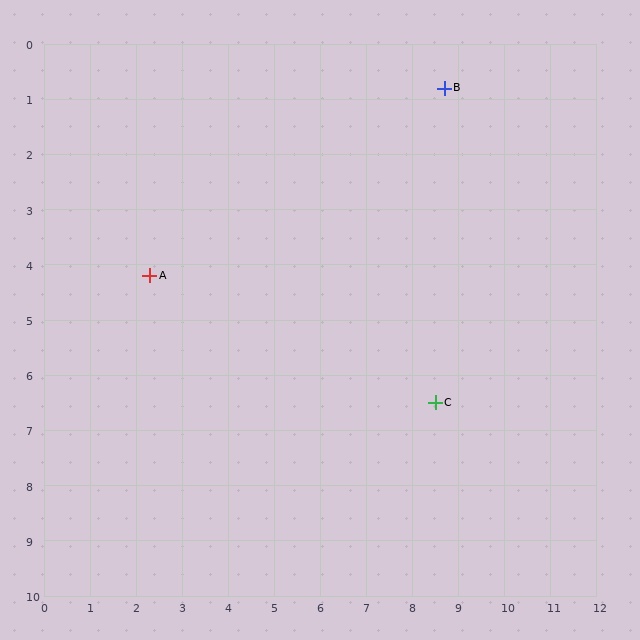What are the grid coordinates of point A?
Point A is at approximately (2.3, 4.2).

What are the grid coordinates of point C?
Point C is at approximately (8.5, 6.5).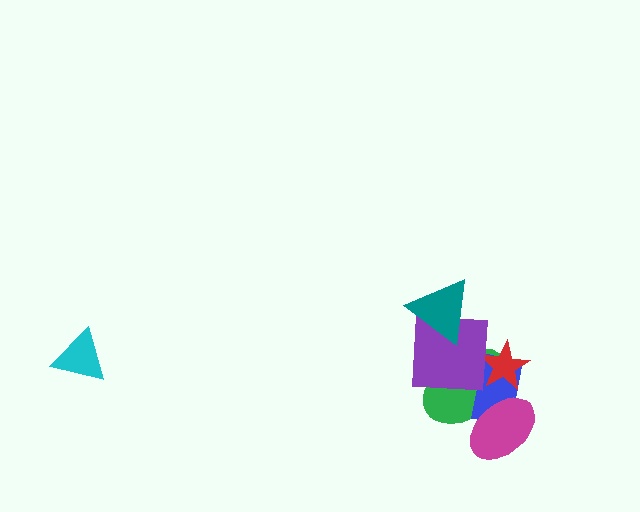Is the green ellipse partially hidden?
Yes, it is partially covered by another shape.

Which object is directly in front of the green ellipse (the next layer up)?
The blue rectangle is directly in front of the green ellipse.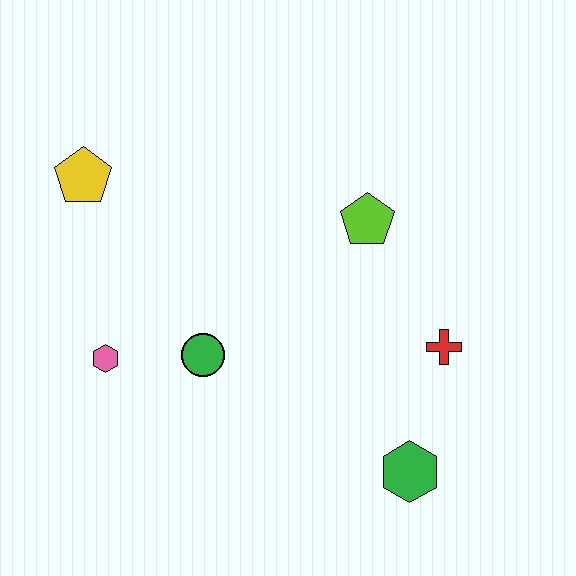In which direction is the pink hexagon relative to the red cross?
The pink hexagon is to the left of the red cross.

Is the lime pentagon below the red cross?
No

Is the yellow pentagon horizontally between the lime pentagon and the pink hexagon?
No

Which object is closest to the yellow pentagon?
The pink hexagon is closest to the yellow pentagon.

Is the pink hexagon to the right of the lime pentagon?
No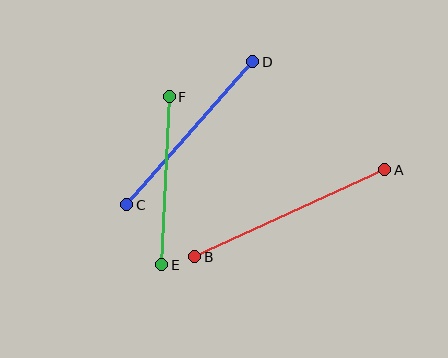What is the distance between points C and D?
The distance is approximately 190 pixels.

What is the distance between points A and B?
The distance is approximately 209 pixels.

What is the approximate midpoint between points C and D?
The midpoint is at approximately (190, 133) pixels.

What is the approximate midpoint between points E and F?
The midpoint is at approximately (165, 181) pixels.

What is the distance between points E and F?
The distance is approximately 168 pixels.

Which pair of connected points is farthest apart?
Points A and B are farthest apart.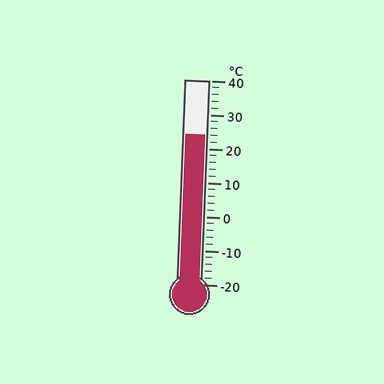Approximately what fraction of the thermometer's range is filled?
The thermometer is filled to approximately 75% of its range.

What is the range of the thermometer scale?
The thermometer scale ranges from -20°C to 40°C.